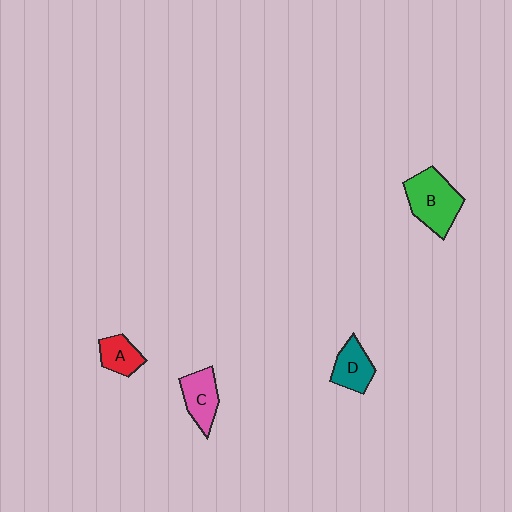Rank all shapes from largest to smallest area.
From largest to smallest: B (green), C (pink), D (teal), A (red).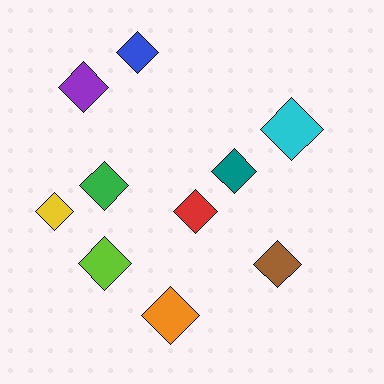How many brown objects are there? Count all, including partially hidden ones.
There is 1 brown object.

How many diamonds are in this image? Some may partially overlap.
There are 10 diamonds.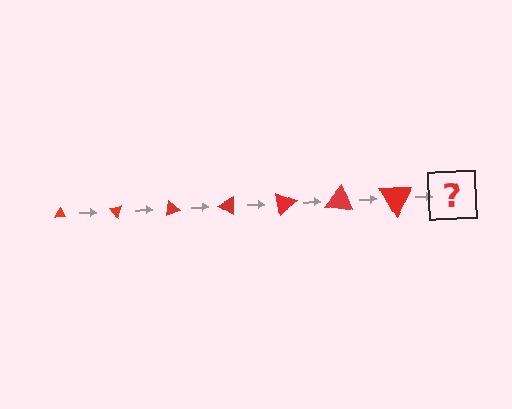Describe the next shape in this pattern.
It should be a triangle, larger than the previous one and rotated 350 degrees from the start.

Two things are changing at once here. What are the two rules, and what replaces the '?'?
The two rules are that the triangle grows larger each step and it rotates 50 degrees each step. The '?' should be a triangle, larger than the previous one and rotated 350 degrees from the start.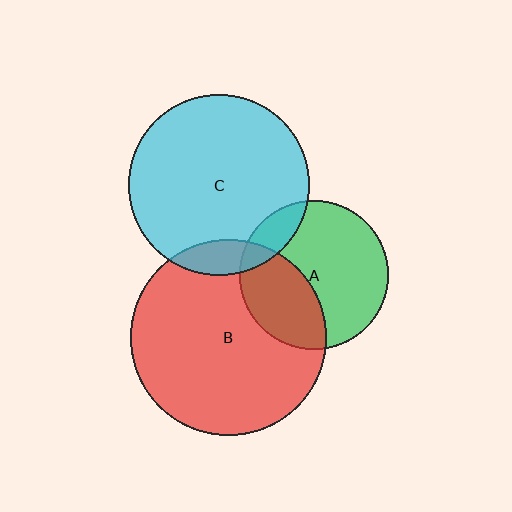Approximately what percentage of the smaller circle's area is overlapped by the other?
Approximately 35%.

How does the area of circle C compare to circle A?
Approximately 1.5 times.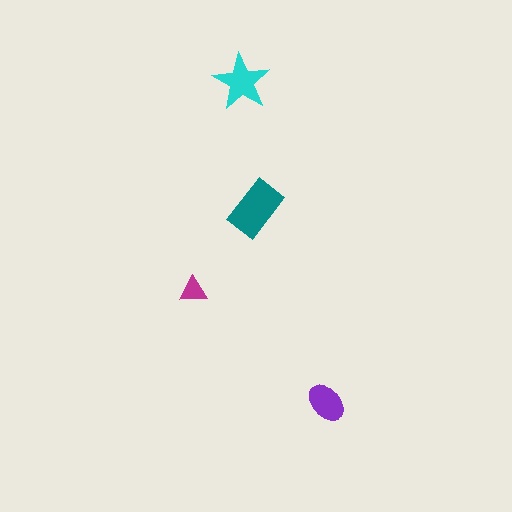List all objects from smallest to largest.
The magenta triangle, the purple ellipse, the cyan star, the teal rectangle.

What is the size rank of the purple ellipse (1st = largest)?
3rd.